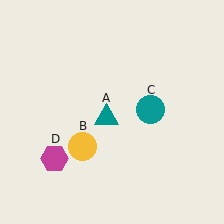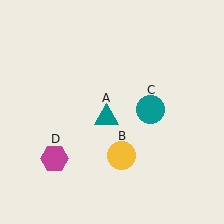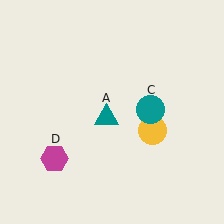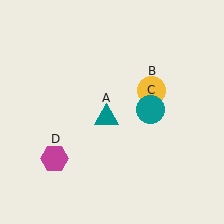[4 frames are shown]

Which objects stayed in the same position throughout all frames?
Teal triangle (object A) and teal circle (object C) and magenta hexagon (object D) remained stationary.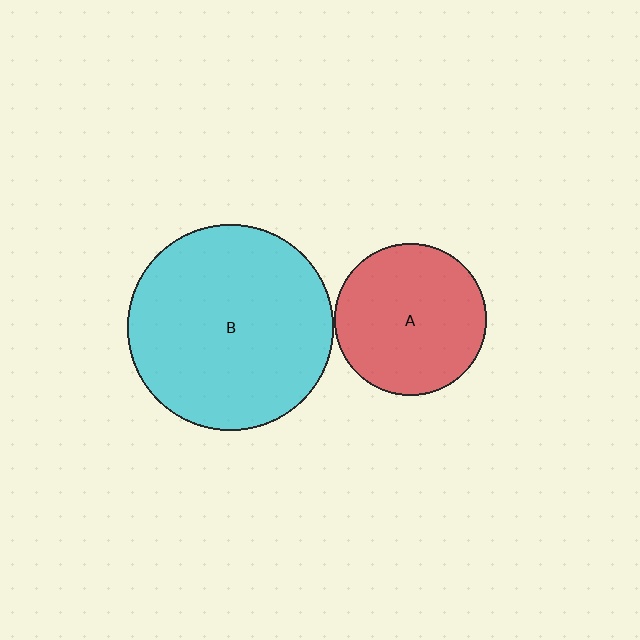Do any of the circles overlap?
No, none of the circles overlap.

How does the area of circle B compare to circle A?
Approximately 1.8 times.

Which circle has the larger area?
Circle B (cyan).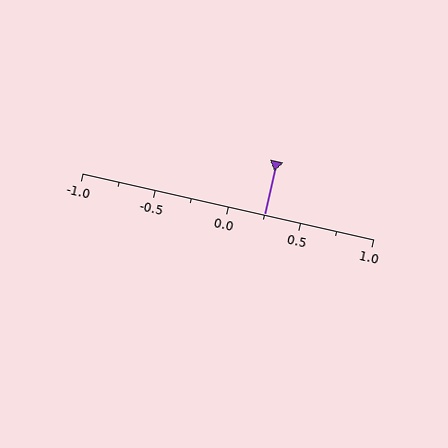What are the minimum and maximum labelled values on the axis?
The axis runs from -1.0 to 1.0.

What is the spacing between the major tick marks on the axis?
The major ticks are spaced 0.5 apart.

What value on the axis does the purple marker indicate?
The marker indicates approximately 0.25.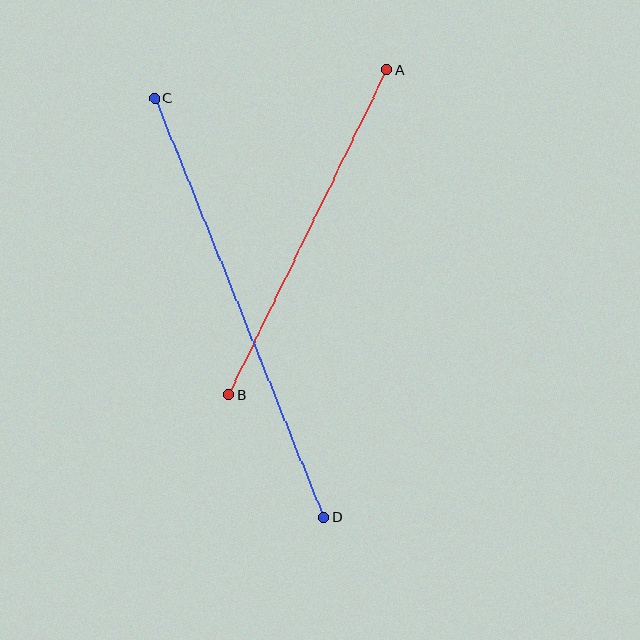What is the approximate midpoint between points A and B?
The midpoint is at approximately (308, 233) pixels.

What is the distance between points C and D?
The distance is approximately 451 pixels.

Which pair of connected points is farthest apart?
Points C and D are farthest apart.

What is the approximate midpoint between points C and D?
The midpoint is at approximately (239, 308) pixels.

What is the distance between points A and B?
The distance is approximately 362 pixels.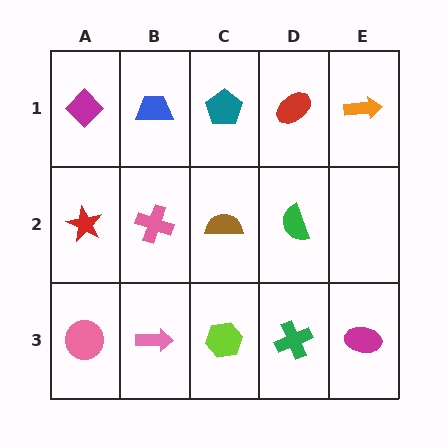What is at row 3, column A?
A pink circle.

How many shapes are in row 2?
4 shapes.